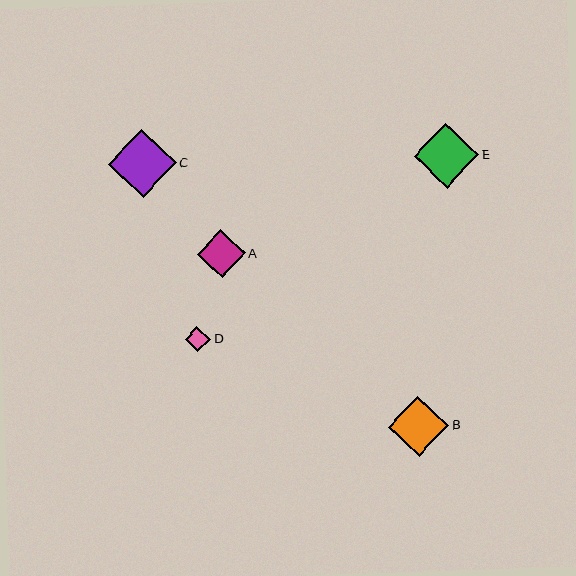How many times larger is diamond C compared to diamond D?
Diamond C is approximately 2.7 times the size of diamond D.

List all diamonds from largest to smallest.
From largest to smallest: C, E, B, A, D.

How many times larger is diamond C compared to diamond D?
Diamond C is approximately 2.7 times the size of diamond D.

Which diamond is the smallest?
Diamond D is the smallest with a size of approximately 25 pixels.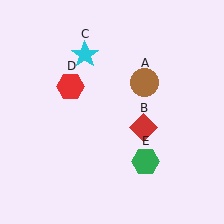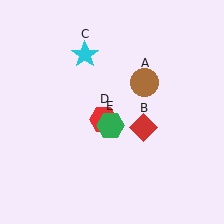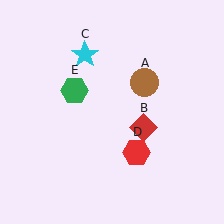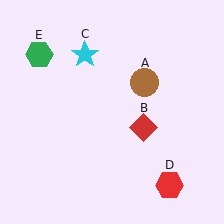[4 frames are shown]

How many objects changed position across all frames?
2 objects changed position: red hexagon (object D), green hexagon (object E).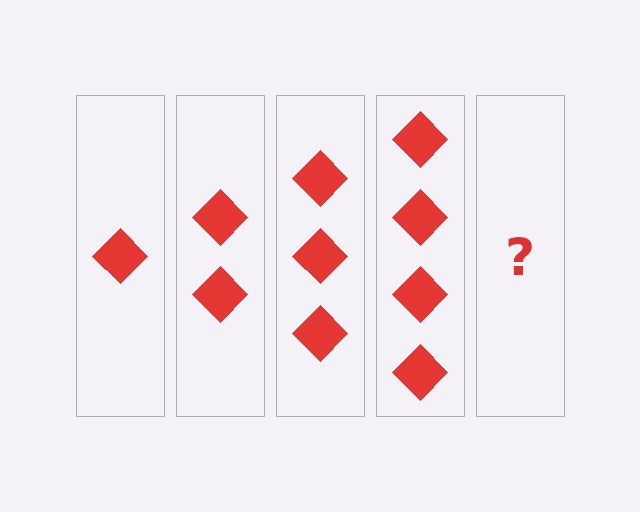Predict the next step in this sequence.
The next step is 5 diamonds.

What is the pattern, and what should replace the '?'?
The pattern is that each step adds one more diamond. The '?' should be 5 diamonds.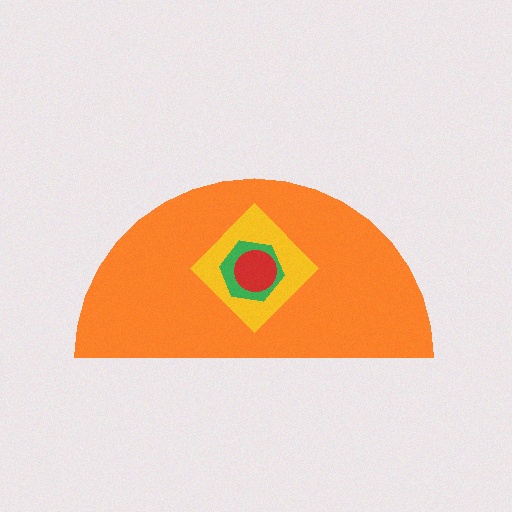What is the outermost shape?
The orange semicircle.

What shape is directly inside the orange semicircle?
The yellow diamond.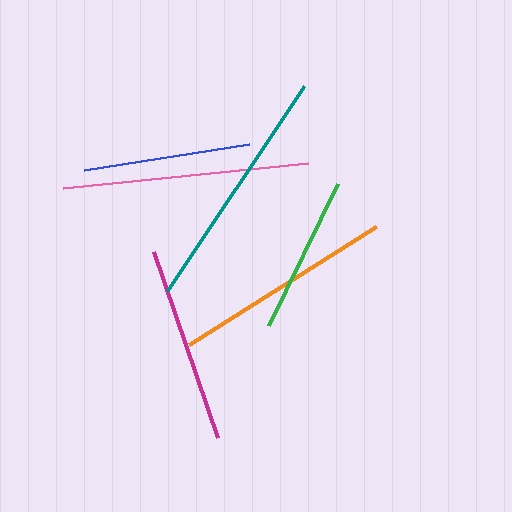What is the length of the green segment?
The green segment is approximately 158 pixels long.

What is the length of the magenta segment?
The magenta segment is approximately 197 pixels long.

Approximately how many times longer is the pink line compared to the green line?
The pink line is approximately 1.6 times the length of the green line.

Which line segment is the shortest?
The green line is the shortest at approximately 158 pixels.